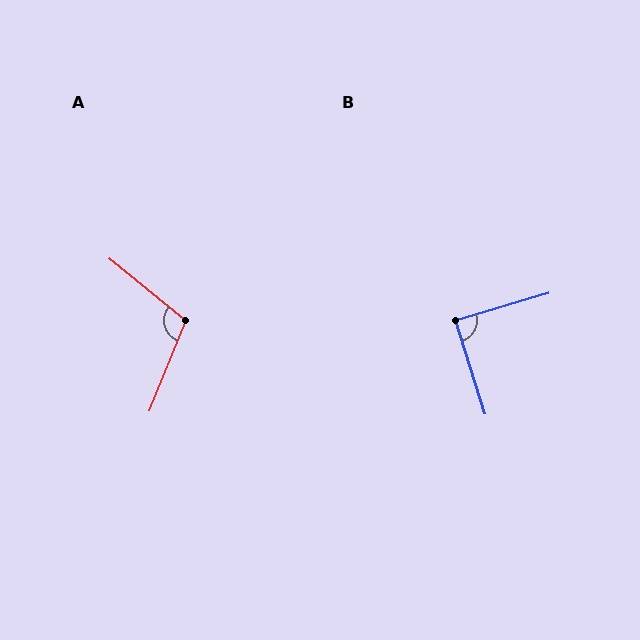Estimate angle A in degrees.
Approximately 107 degrees.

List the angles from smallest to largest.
B (89°), A (107°).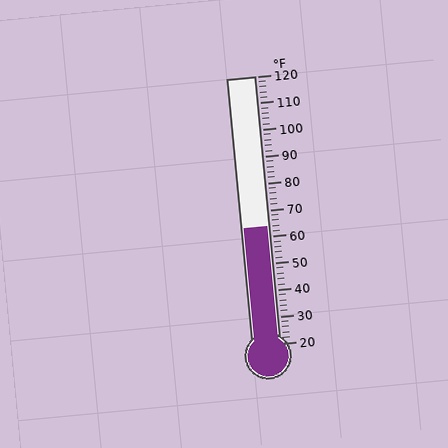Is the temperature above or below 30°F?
The temperature is above 30°F.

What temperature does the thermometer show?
The thermometer shows approximately 64°F.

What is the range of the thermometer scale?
The thermometer scale ranges from 20°F to 120°F.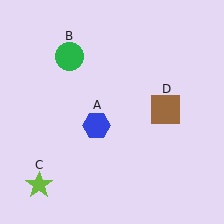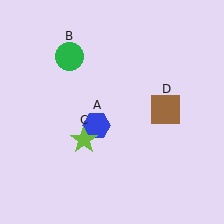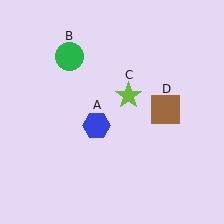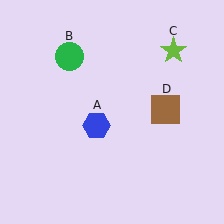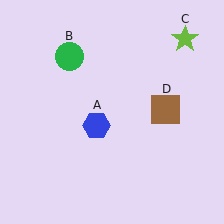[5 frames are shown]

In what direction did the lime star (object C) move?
The lime star (object C) moved up and to the right.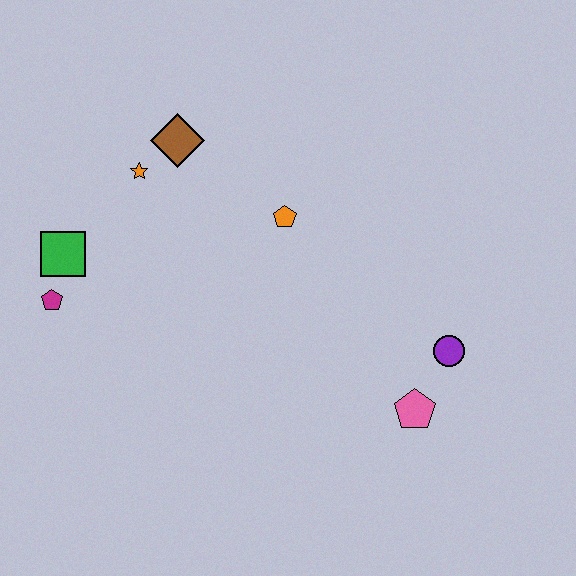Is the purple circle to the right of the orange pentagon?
Yes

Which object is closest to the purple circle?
The pink pentagon is closest to the purple circle.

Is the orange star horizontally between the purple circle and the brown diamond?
No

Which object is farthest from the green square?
The purple circle is farthest from the green square.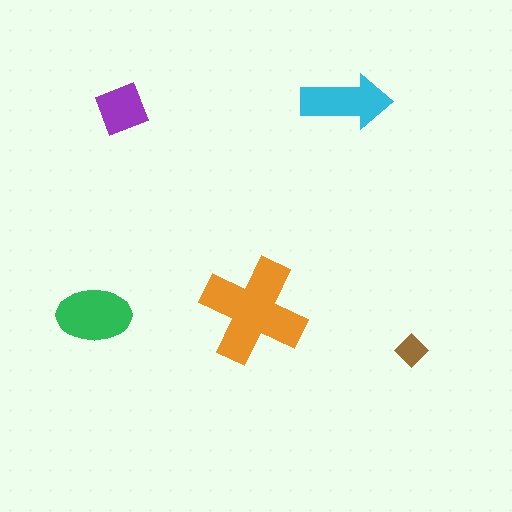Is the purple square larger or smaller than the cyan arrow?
Smaller.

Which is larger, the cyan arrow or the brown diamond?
The cyan arrow.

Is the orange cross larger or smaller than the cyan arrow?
Larger.